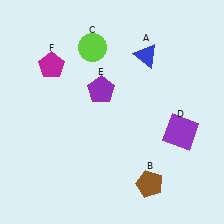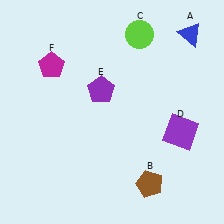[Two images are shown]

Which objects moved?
The objects that moved are: the blue triangle (A), the lime circle (C).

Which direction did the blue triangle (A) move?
The blue triangle (A) moved right.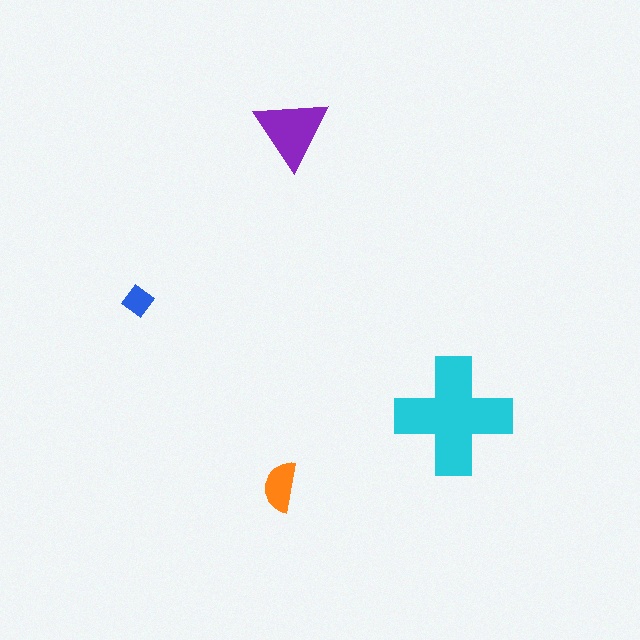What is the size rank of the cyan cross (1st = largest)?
1st.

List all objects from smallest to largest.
The blue diamond, the orange semicircle, the purple triangle, the cyan cross.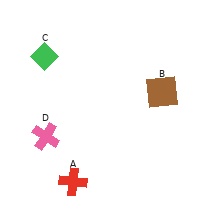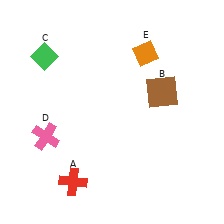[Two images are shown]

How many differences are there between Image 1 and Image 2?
There is 1 difference between the two images.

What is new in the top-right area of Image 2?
An orange diamond (E) was added in the top-right area of Image 2.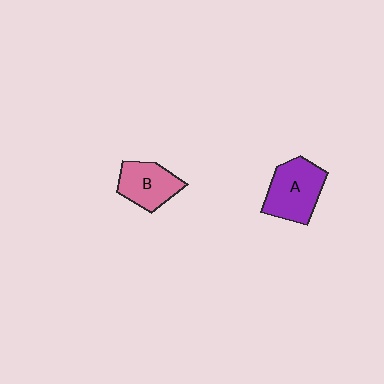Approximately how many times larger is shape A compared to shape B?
Approximately 1.3 times.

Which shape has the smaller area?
Shape B (pink).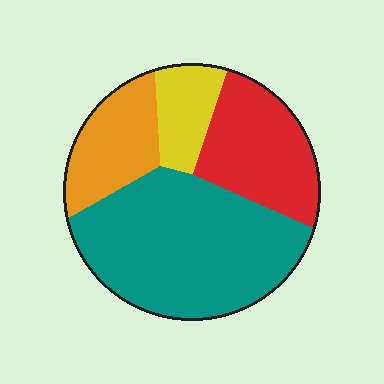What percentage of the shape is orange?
Orange covers 17% of the shape.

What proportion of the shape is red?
Red takes up about one quarter (1/4) of the shape.